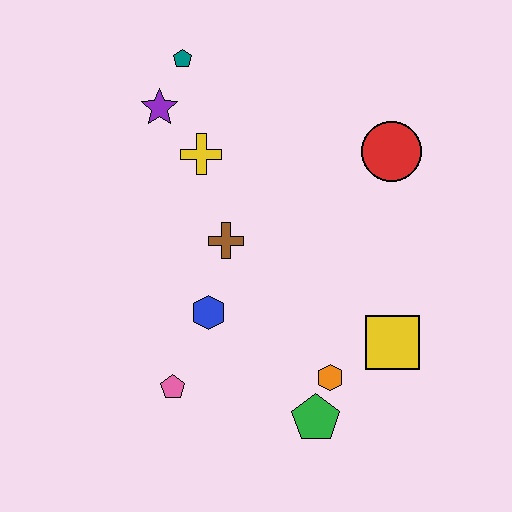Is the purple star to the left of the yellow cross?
Yes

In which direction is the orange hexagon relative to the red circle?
The orange hexagon is below the red circle.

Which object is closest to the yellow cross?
The purple star is closest to the yellow cross.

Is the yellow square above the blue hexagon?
No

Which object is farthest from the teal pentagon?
The green pentagon is farthest from the teal pentagon.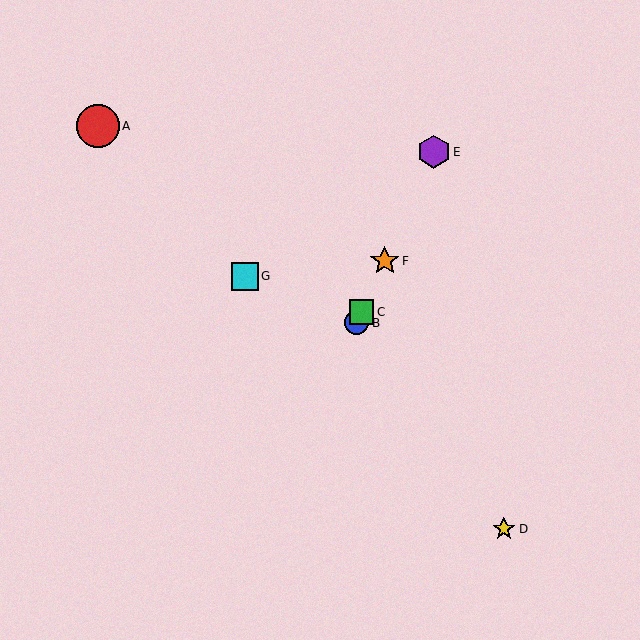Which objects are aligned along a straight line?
Objects B, C, E, F are aligned along a straight line.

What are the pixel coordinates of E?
Object E is at (434, 152).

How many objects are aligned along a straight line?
4 objects (B, C, E, F) are aligned along a straight line.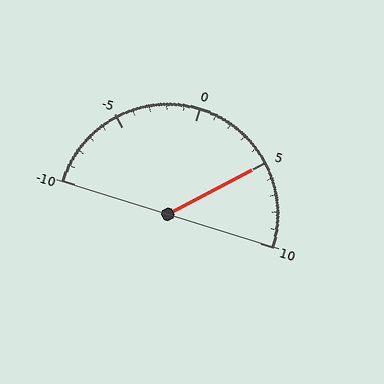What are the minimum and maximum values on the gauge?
The gauge ranges from -10 to 10.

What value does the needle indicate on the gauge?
The needle indicates approximately 5.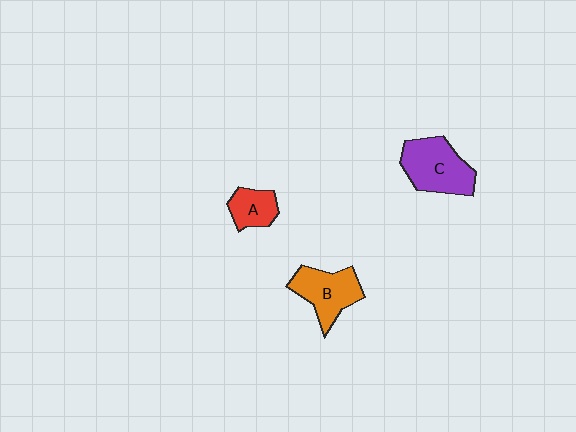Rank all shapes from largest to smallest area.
From largest to smallest: C (purple), B (orange), A (red).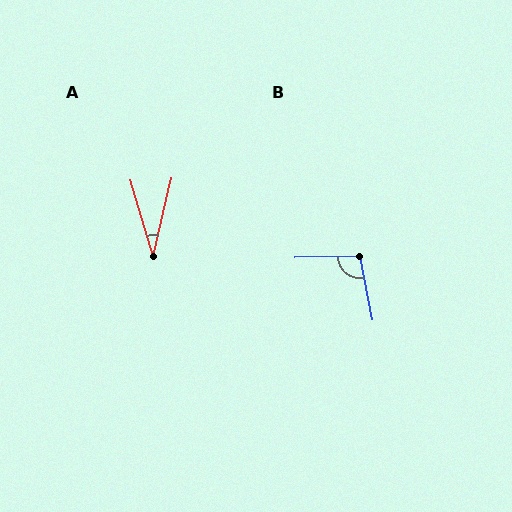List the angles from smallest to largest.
A (30°), B (100°).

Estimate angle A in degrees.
Approximately 30 degrees.